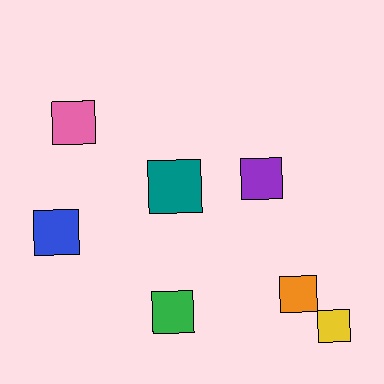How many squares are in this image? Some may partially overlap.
There are 7 squares.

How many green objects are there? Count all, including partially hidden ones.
There is 1 green object.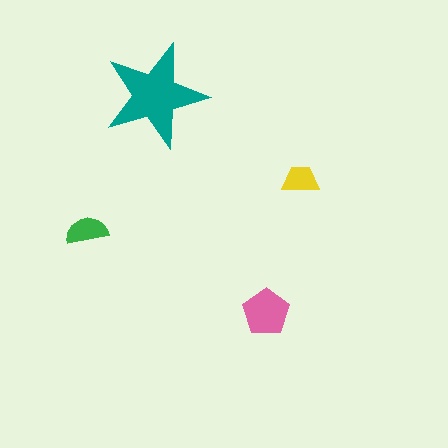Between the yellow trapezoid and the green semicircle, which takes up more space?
The green semicircle.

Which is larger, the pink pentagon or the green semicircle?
The pink pentagon.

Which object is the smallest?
The yellow trapezoid.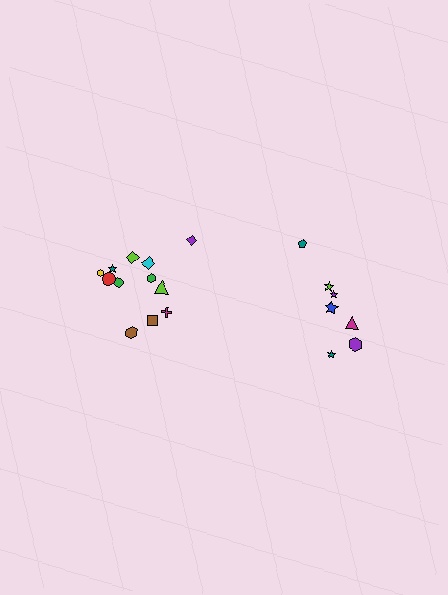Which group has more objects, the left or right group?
The left group.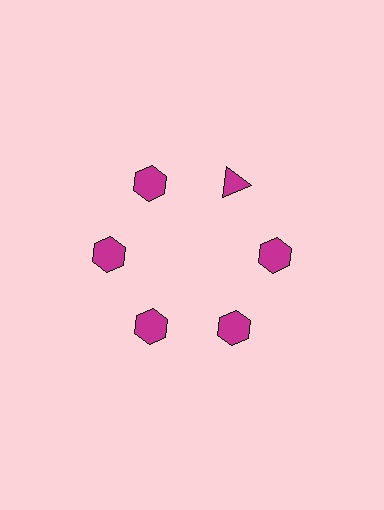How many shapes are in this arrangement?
There are 6 shapes arranged in a ring pattern.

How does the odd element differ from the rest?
It has a different shape: triangle instead of hexagon.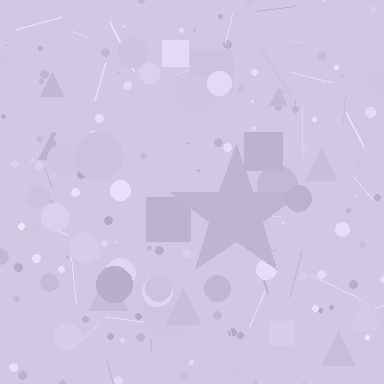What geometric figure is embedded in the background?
A star is embedded in the background.